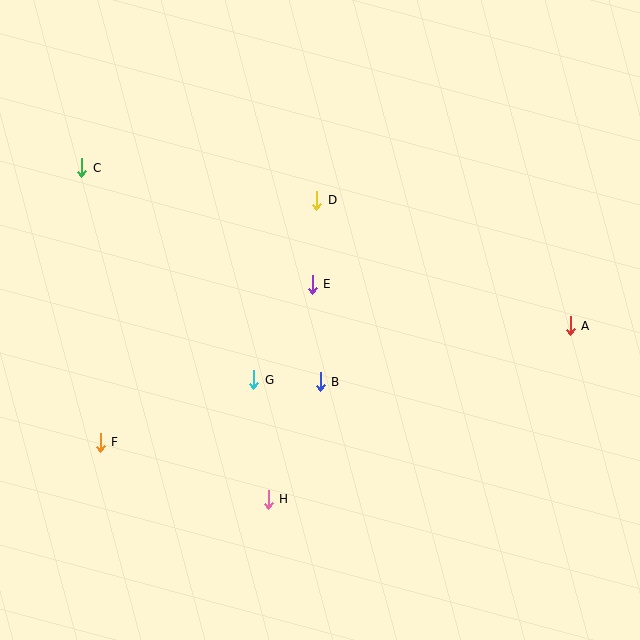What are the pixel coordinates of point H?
Point H is at (268, 499).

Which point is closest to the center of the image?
Point E at (312, 284) is closest to the center.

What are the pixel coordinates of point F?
Point F is at (100, 442).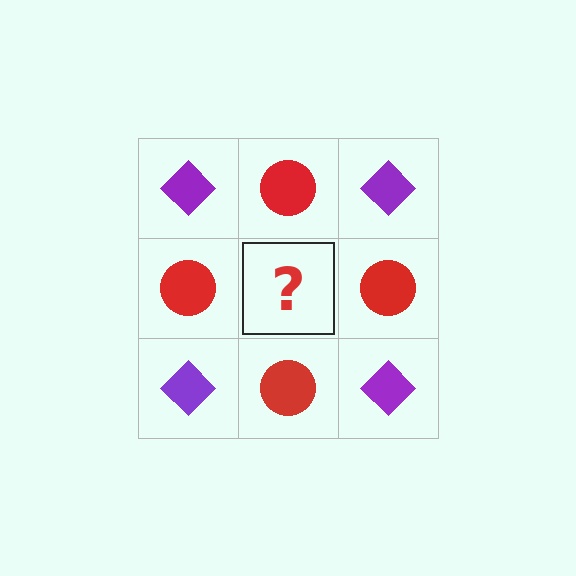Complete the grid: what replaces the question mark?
The question mark should be replaced with a purple diamond.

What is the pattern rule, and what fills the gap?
The rule is that it alternates purple diamond and red circle in a checkerboard pattern. The gap should be filled with a purple diamond.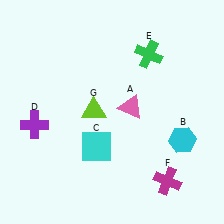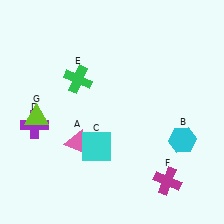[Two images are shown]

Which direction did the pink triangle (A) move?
The pink triangle (A) moved left.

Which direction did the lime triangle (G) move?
The lime triangle (G) moved left.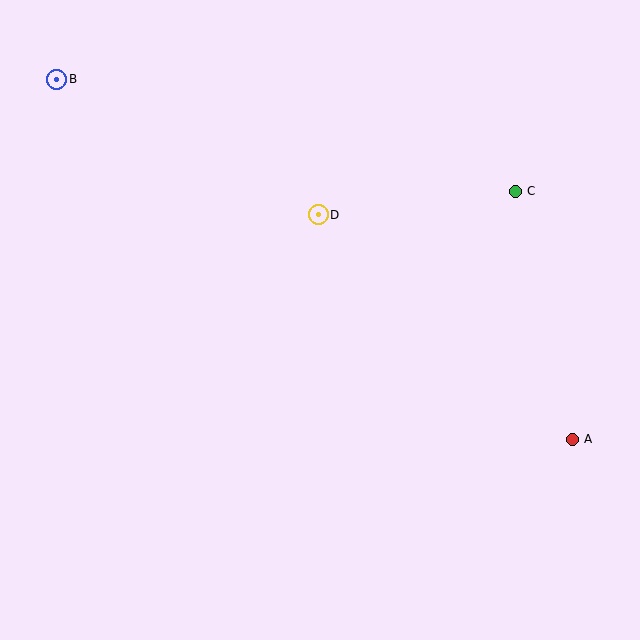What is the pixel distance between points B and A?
The distance between B and A is 629 pixels.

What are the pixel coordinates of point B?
Point B is at (57, 79).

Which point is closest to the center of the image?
Point D at (318, 215) is closest to the center.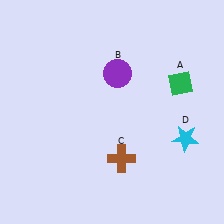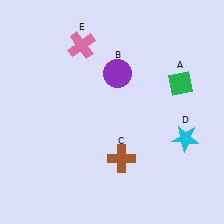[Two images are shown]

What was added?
A pink cross (E) was added in Image 2.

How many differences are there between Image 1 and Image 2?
There is 1 difference between the two images.